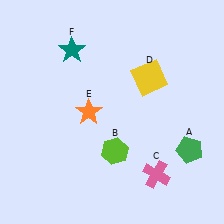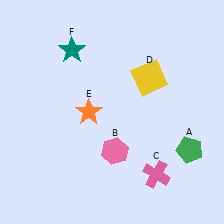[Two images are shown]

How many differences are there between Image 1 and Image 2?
There is 1 difference between the two images.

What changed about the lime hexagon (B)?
In Image 1, B is lime. In Image 2, it changed to pink.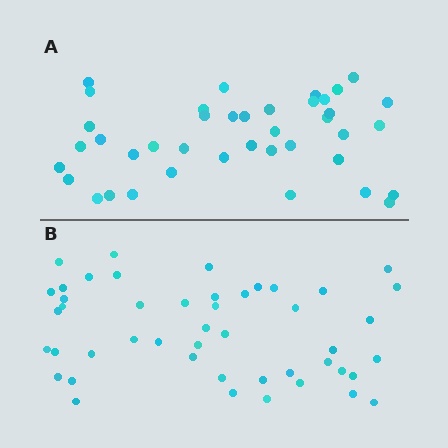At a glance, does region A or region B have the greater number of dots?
Region B (the bottom region) has more dots.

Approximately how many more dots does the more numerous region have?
Region B has roughly 8 or so more dots than region A.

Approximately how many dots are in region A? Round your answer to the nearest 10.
About 40 dots.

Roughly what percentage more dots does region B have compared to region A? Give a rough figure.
About 20% more.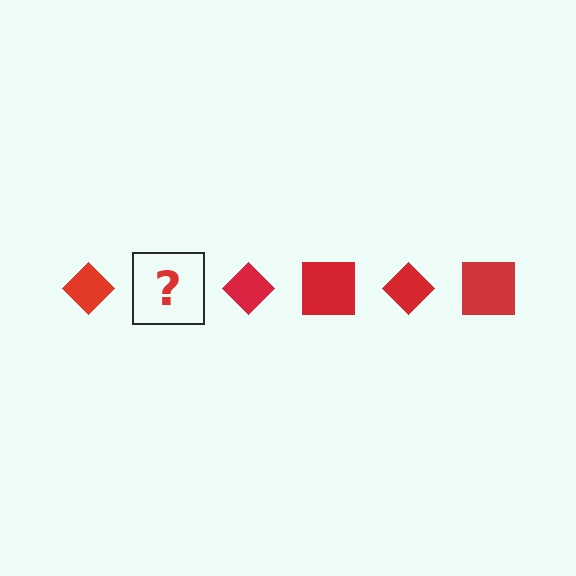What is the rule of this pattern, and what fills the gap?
The rule is that the pattern cycles through diamond, square shapes in red. The gap should be filled with a red square.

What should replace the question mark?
The question mark should be replaced with a red square.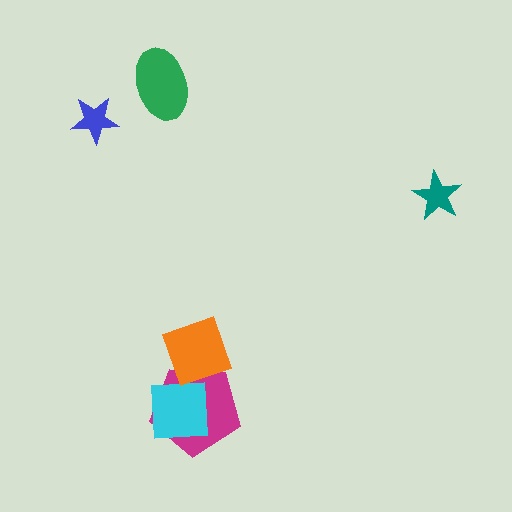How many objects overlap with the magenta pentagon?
2 objects overlap with the magenta pentagon.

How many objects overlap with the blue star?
0 objects overlap with the blue star.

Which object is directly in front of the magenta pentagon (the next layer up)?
The cyan square is directly in front of the magenta pentagon.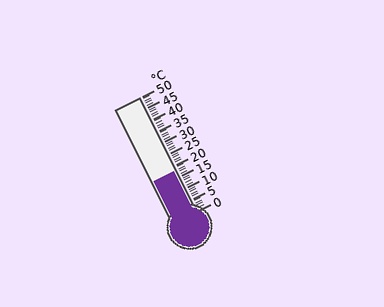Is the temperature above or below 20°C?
The temperature is below 20°C.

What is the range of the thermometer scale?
The thermometer scale ranges from 0°C to 50°C.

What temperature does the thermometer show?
The thermometer shows approximately 18°C.